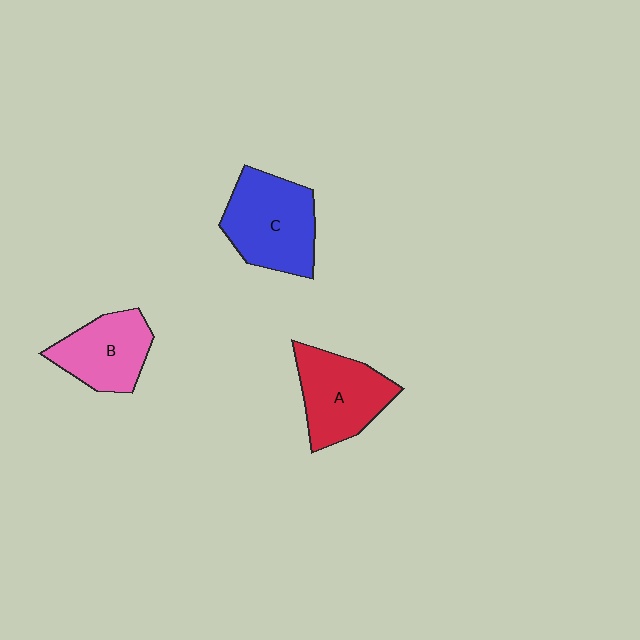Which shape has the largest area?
Shape C (blue).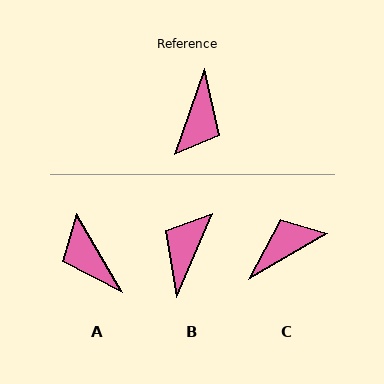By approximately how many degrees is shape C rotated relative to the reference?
Approximately 140 degrees counter-clockwise.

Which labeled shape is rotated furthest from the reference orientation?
B, about 177 degrees away.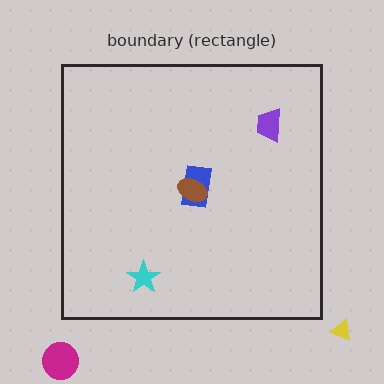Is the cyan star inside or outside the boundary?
Inside.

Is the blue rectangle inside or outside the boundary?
Inside.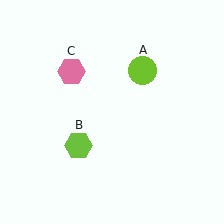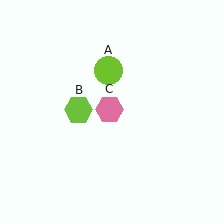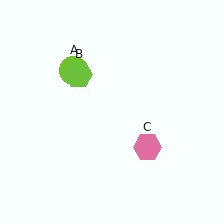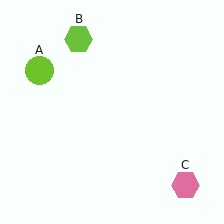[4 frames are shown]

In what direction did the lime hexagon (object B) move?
The lime hexagon (object B) moved up.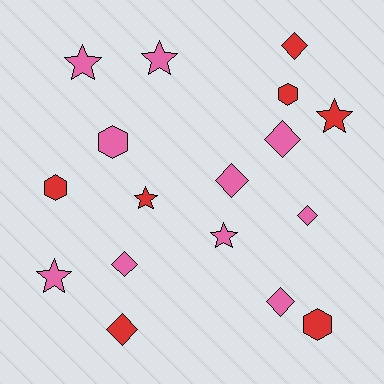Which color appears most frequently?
Pink, with 10 objects.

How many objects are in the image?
There are 17 objects.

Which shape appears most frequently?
Diamond, with 7 objects.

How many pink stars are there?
There are 4 pink stars.